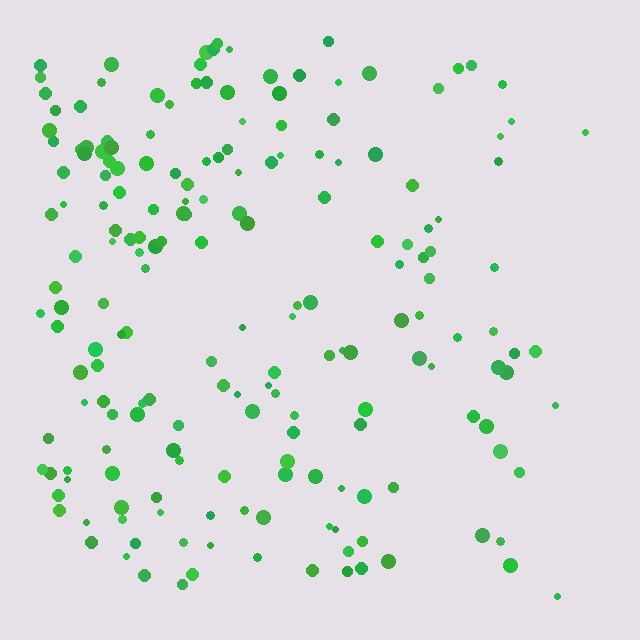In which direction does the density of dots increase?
From right to left, with the left side densest.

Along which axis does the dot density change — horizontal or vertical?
Horizontal.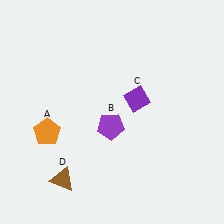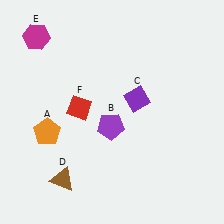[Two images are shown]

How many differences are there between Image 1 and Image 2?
There are 2 differences between the two images.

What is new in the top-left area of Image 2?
A magenta hexagon (E) was added in the top-left area of Image 2.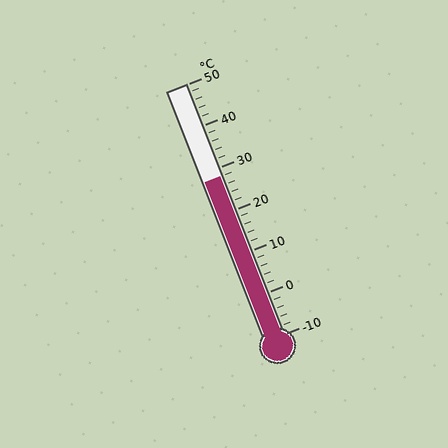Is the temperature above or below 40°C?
The temperature is below 40°C.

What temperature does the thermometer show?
The thermometer shows approximately 28°C.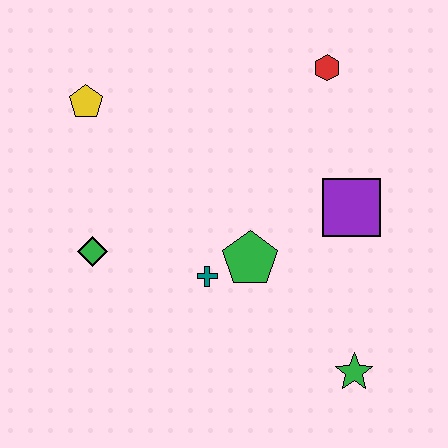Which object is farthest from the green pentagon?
The yellow pentagon is farthest from the green pentagon.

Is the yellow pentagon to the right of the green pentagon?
No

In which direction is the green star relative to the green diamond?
The green star is to the right of the green diamond.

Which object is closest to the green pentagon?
The teal cross is closest to the green pentagon.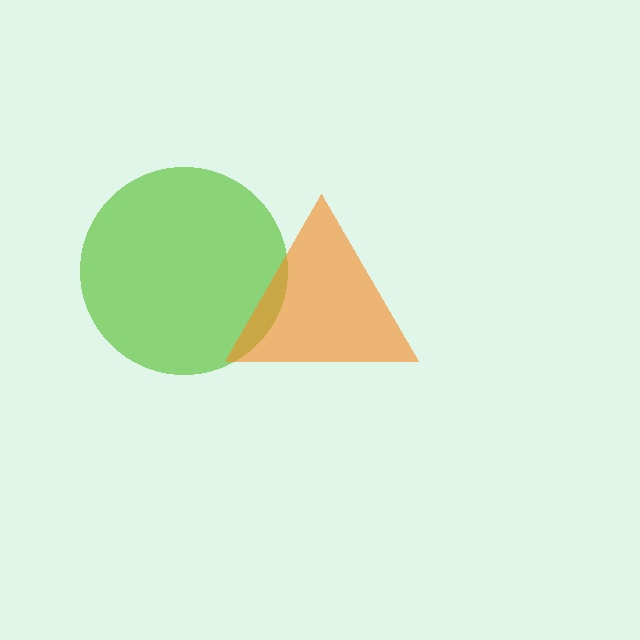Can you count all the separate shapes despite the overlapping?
Yes, there are 2 separate shapes.